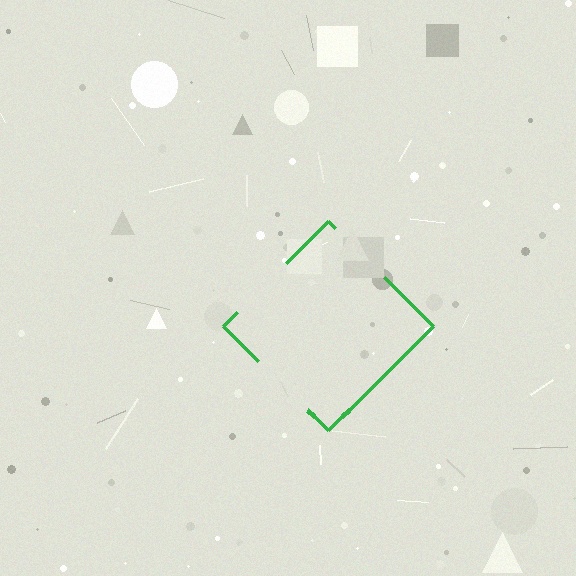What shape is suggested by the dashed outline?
The dashed outline suggests a diamond.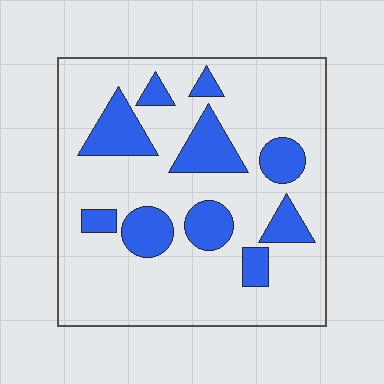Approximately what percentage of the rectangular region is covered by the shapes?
Approximately 25%.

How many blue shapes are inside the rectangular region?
10.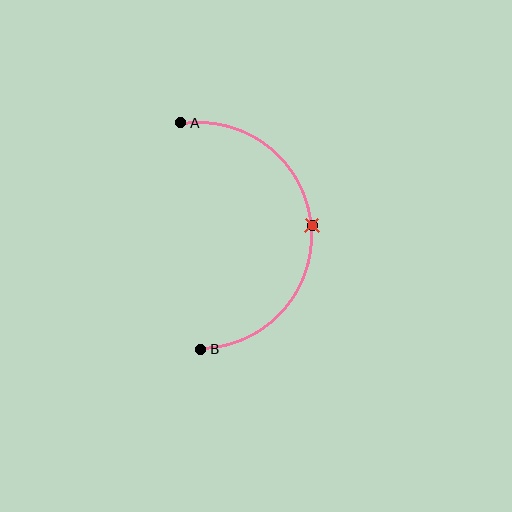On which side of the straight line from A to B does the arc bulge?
The arc bulges to the right of the straight line connecting A and B.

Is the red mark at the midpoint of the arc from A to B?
Yes. The red mark lies on the arc at equal arc-length from both A and B — it is the arc midpoint.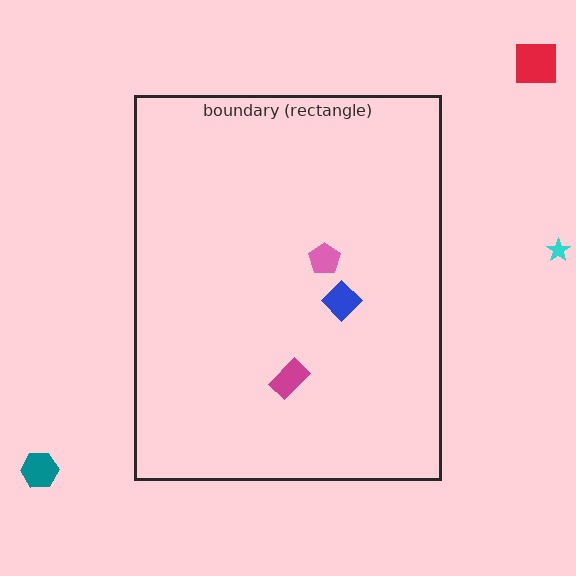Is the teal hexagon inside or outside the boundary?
Outside.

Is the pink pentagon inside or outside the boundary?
Inside.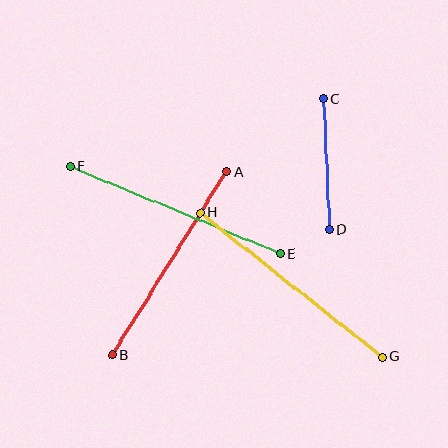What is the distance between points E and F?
The distance is approximately 227 pixels.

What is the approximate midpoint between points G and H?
The midpoint is at approximately (291, 285) pixels.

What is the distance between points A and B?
The distance is approximately 216 pixels.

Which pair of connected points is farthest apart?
Points G and H are farthest apart.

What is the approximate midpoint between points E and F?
The midpoint is at approximately (175, 210) pixels.